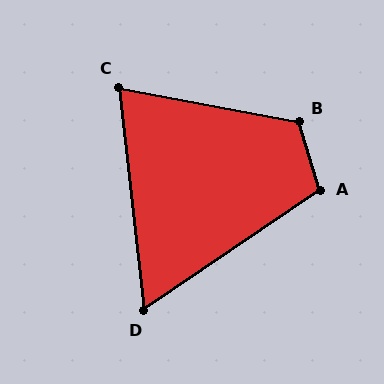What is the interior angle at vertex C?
Approximately 73 degrees (acute).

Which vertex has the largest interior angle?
B, at approximately 118 degrees.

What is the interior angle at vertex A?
Approximately 107 degrees (obtuse).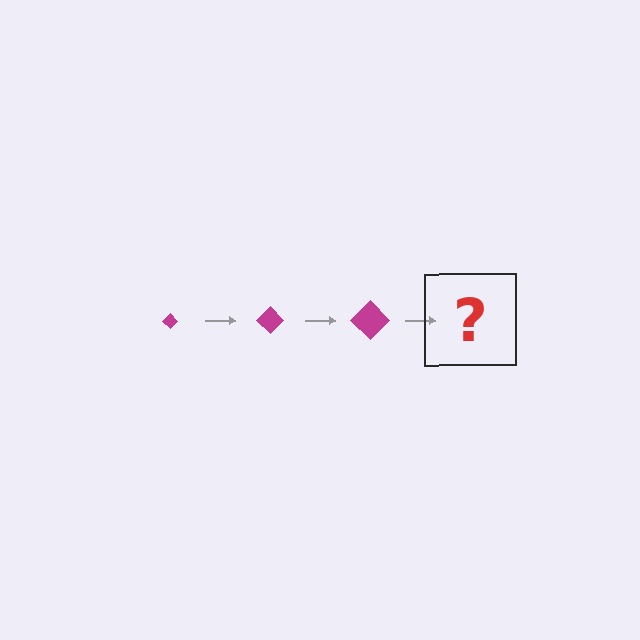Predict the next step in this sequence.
The next step is a magenta diamond, larger than the previous one.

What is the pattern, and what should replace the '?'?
The pattern is that the diamond gets progressively larger each step. The '?' should be a magenta diamond, larger than the previous one.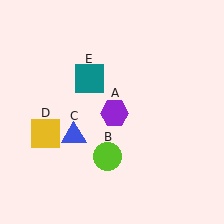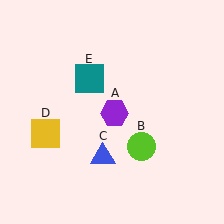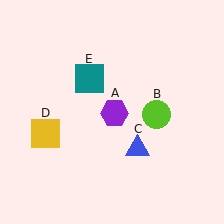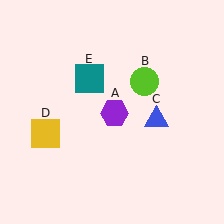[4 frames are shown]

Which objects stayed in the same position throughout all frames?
Purple hexagon (object A) and yellow square (object D) and teal square (object E) remained stationary.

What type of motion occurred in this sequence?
The lime circle (object B), blue triangle (object C) rotated counterclockwise around the center of the scene.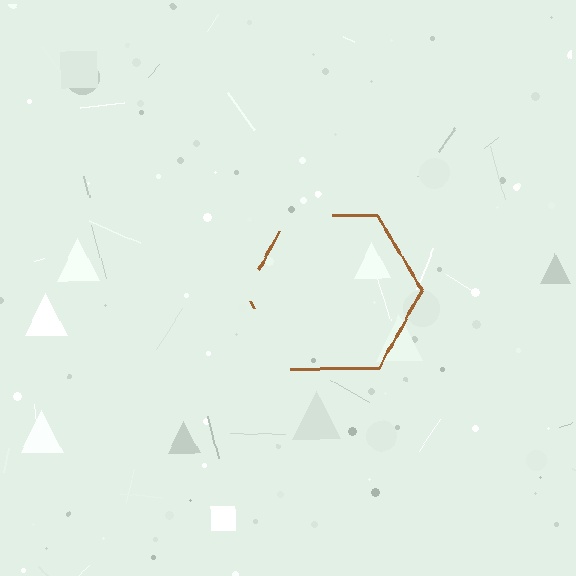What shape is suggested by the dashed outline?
The dashed outline suggests a hexagon.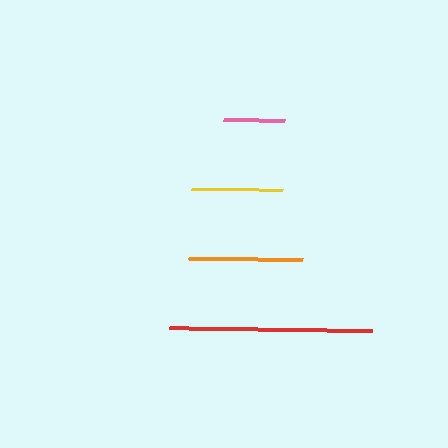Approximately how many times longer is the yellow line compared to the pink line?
The yellow line is approximately 1.5 times the length of the pink line.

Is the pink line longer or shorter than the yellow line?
The yellow line is longer than the pink line.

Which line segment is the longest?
The red line is the longest at approximately 203 pixels.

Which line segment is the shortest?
The pink line is the shortest at approximately 61 pixels.